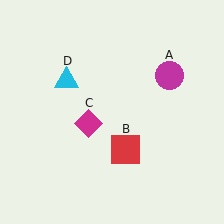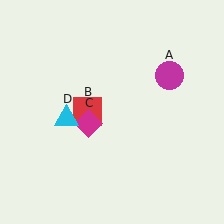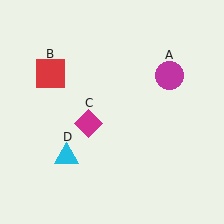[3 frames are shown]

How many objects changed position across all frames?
2 objects changed position: red square (object B), cyan triangle (object D).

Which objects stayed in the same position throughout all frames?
Magenta circle (object A) and magenta diamond (object C) remained stationary.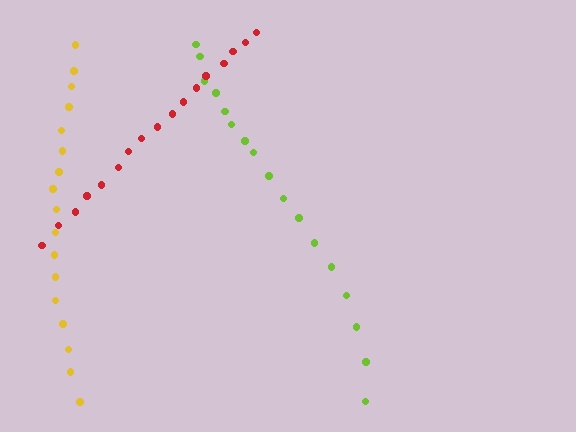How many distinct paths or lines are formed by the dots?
There are 3 distinct paths.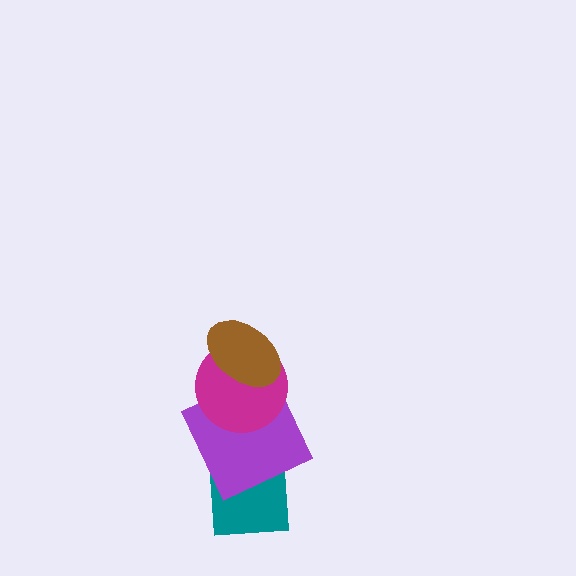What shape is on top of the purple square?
The magenta circle is on top of the purple square.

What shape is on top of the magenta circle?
The brown ellipse is on top of the magenta circle.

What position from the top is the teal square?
The teal square is 4th from the top.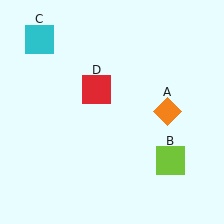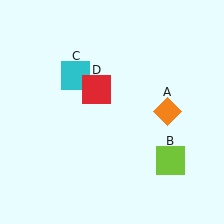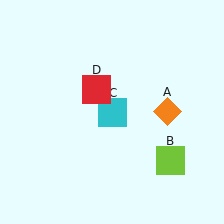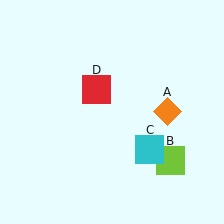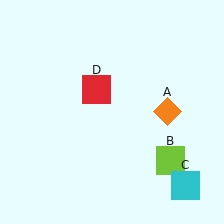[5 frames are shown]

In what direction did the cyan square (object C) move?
The cyan square (object C) moved down and to the right.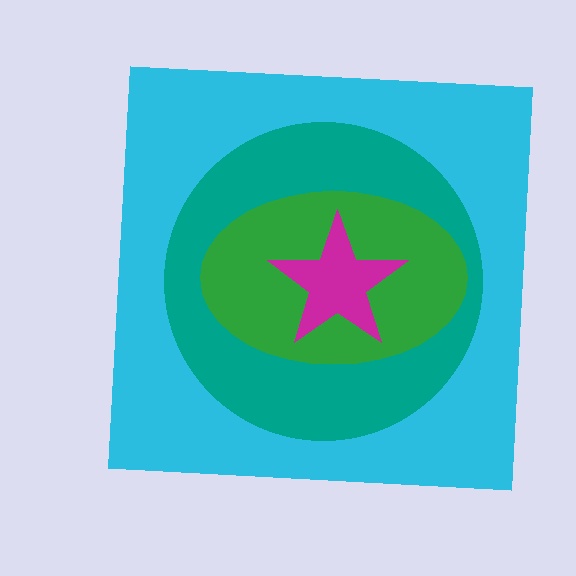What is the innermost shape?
The magenta star.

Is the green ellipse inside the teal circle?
Yes.